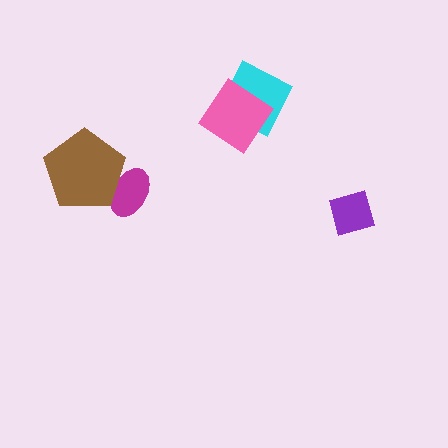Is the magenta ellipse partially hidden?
Yes, it is partially covered by another shape.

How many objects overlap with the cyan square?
1 object overlaps with the cyan square.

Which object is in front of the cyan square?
The pink diamond is in front of the cyan square.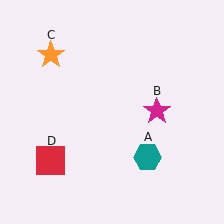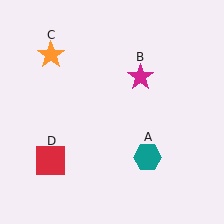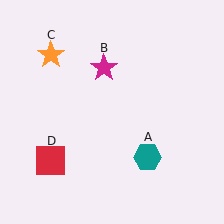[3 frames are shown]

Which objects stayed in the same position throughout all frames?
Teal hexagon (object A) and orange star (object C) and red square (object D) remained stationary.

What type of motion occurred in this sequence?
The magenta star (object B) rotated counterclockwise around the center of the scene.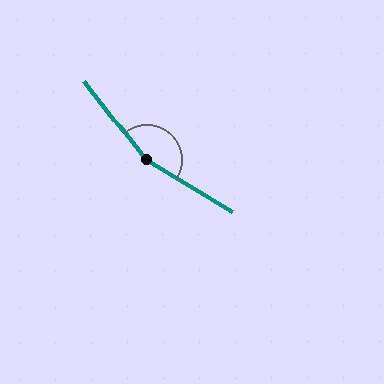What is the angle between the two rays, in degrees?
Approximately 159 degrees.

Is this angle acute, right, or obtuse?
It is obtuse.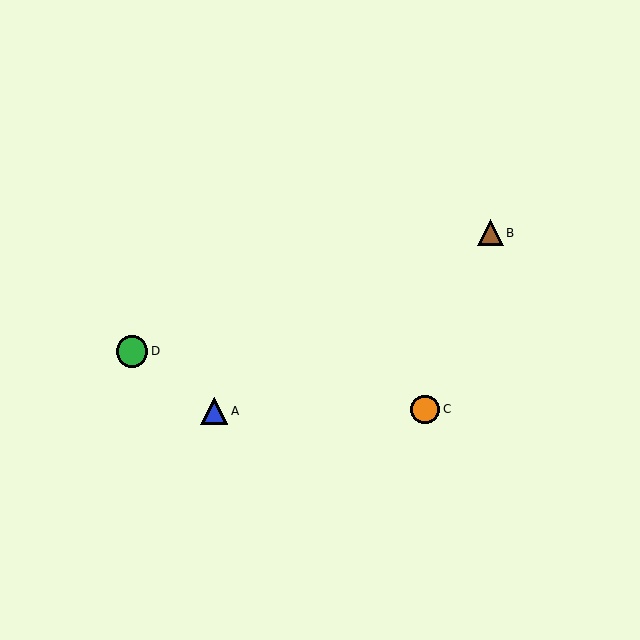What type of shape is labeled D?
Shape D is a green circle.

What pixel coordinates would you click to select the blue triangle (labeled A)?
Click at (214, 411) to select the blue triangle A.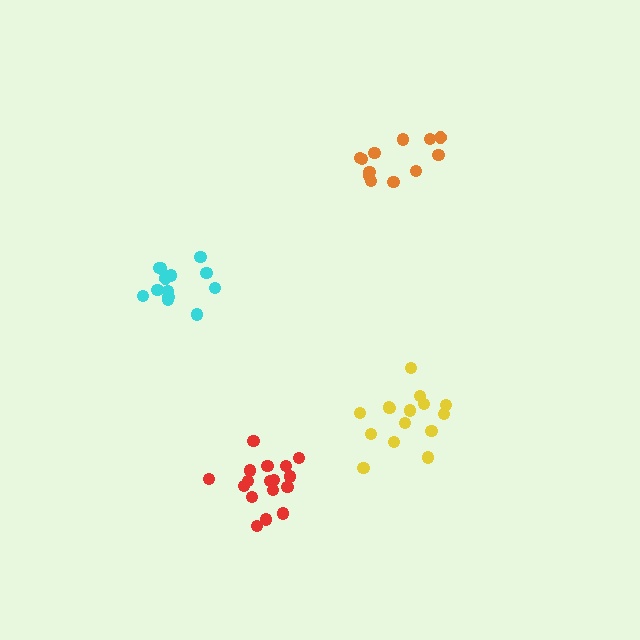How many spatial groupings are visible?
There are 4 spatial groupings.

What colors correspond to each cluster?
The clusters are colored: yellow, orange, red, cyan.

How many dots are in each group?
Group 1: 15 dots, Group 2: 12 dots, Group 3: 17 dots, Group 4: 13 dots (57 total).